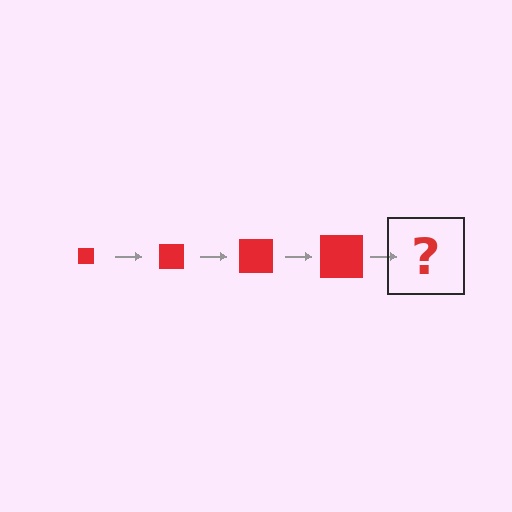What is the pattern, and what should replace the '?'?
The pattern is that the square gets progressively larger each step. The '?' should be a red square, larger than the previous one.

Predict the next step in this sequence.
The next step is a red square, larger than the previous one.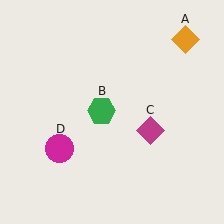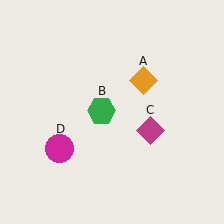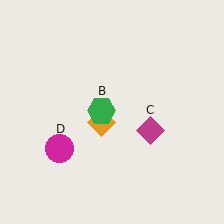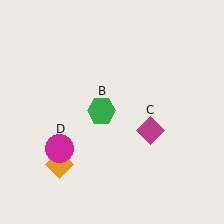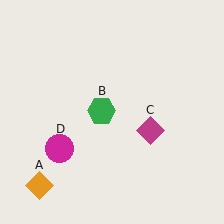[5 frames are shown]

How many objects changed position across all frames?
1 object changed position: orange diamond (object A).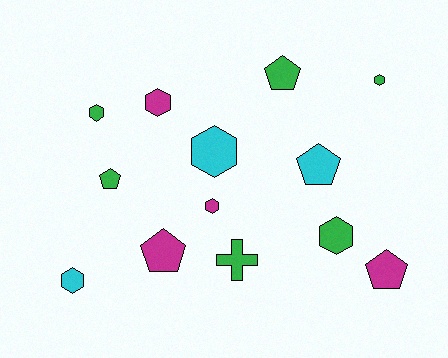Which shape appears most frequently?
Hexagon, with 7 objects.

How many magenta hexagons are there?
There are 2 magenta hexagons.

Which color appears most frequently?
Green, with 6 objects.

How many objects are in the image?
There are 13 objects.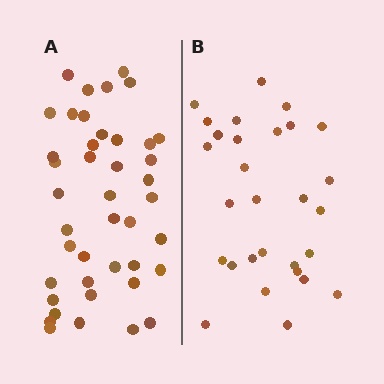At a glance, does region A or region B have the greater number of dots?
Region A (the left region) has more dots.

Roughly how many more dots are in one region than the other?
Region A has approximately 15 more dots than region B.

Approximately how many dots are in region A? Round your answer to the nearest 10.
About 40 dots. (The exact count is 42, which rounds to 40.)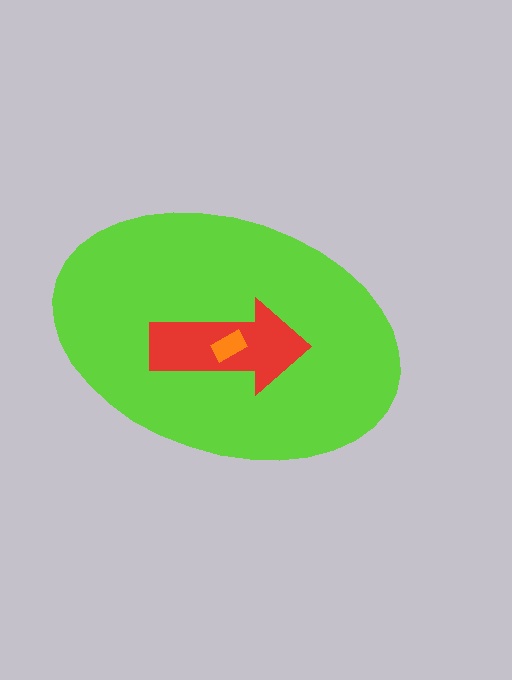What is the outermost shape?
The lime ellipse.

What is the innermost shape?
The orange rectangle.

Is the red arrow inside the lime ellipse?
Yes.